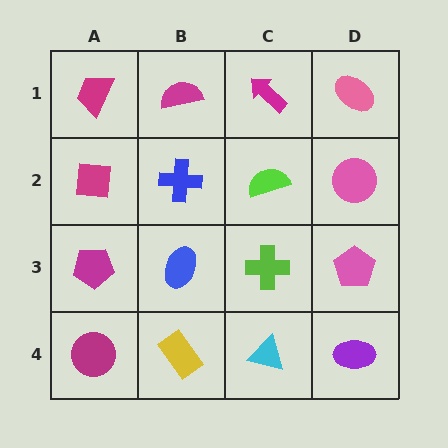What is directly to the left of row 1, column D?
A magenta arrow.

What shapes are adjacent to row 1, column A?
A magenta square (row 2, column A), a magenta semicircle (row 1, column B).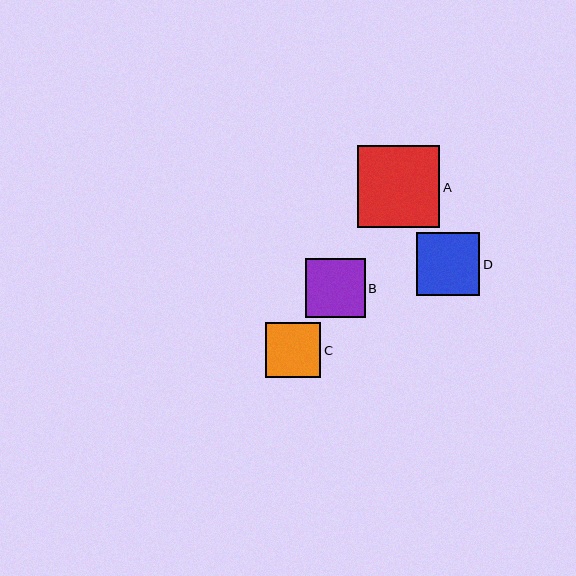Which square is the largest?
Square A is the largest with a size of approximately 82 pixels.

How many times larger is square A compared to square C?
Square A is approximately 1.5 times the size of square C.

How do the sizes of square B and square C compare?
Square B and square C are approximately the same size.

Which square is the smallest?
Square C is the smallest with a size of approximately 56 pixels.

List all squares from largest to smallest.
From largest to smallest: A, D, B, C.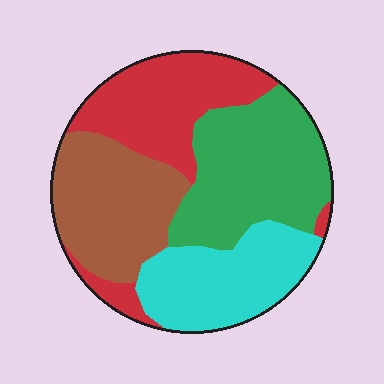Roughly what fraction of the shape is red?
Red covers 26% of the shape.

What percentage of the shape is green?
Green covers 29% of the shape.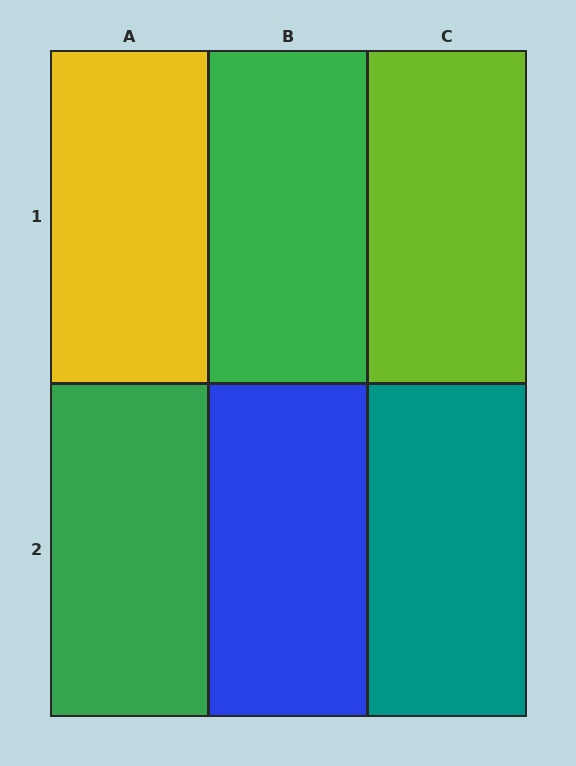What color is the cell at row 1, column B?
Green.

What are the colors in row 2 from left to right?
Green, blue, teal.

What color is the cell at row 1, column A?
Yellow.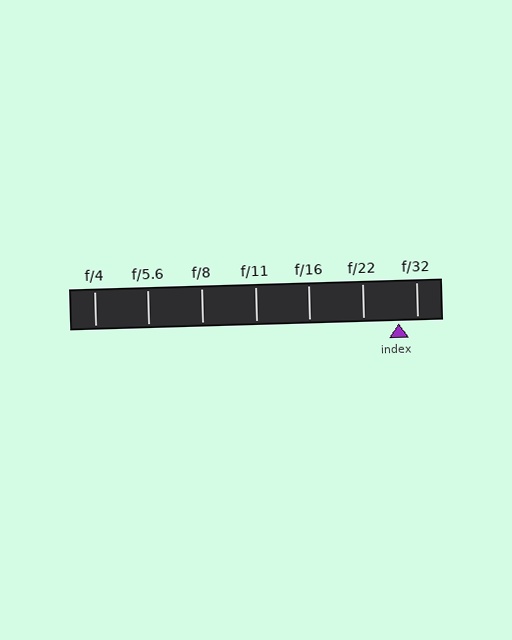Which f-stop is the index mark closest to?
The index mark is closest to f/32.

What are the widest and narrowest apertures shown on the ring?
The widest aperture shown is f/4 and the narrowest is f/32.